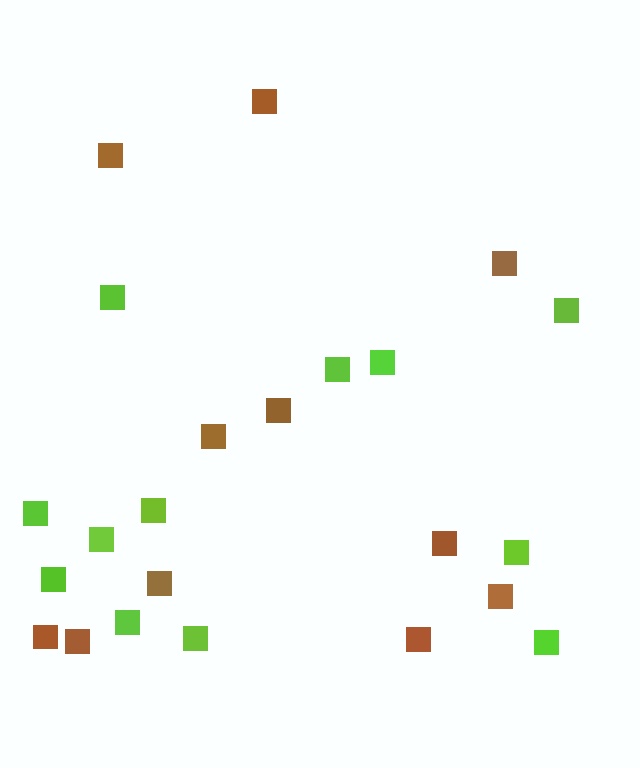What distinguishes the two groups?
There are 2 groups: one group of lime squares (12) and one group of brown squares (11).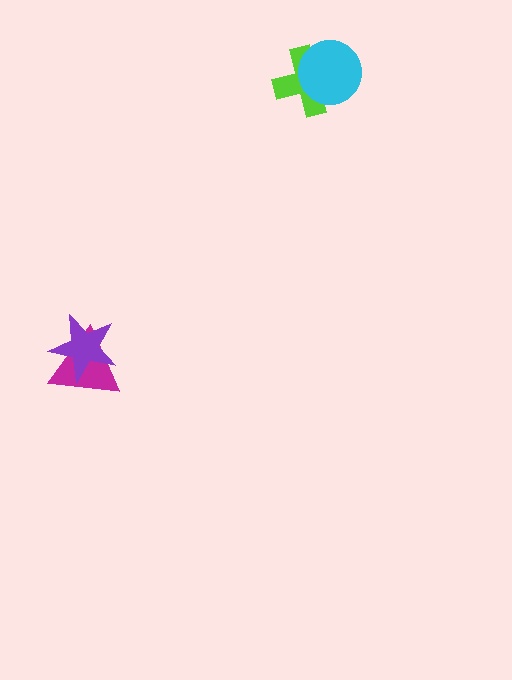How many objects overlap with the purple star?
1 object overlaps with the purple star.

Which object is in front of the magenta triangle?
The purple star is in front of the magenta triangle.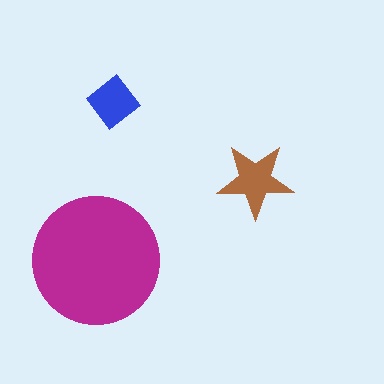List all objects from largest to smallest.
The magenta circle, the brown star, the blue diamond.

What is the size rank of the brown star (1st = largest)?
2nd.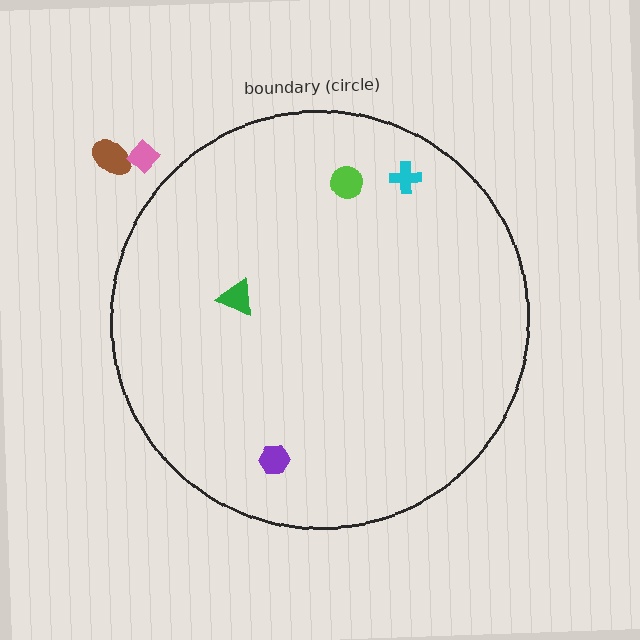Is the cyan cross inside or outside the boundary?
Inside.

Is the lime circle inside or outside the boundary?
Inside.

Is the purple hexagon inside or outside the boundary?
Inside.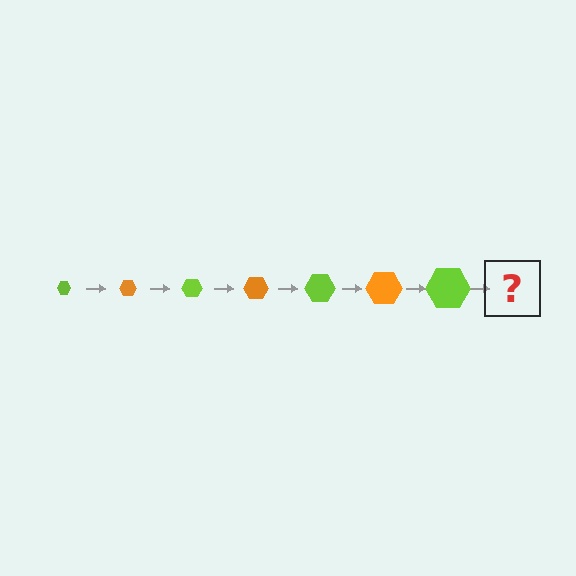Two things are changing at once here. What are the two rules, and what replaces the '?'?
The two rules are that the hexagon grows larger each step and the color cycles through lime and orange. The '?' should be an orange hexagon, larger than the previous one.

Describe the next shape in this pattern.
It should be an orange hexagon, larger than the previous one.